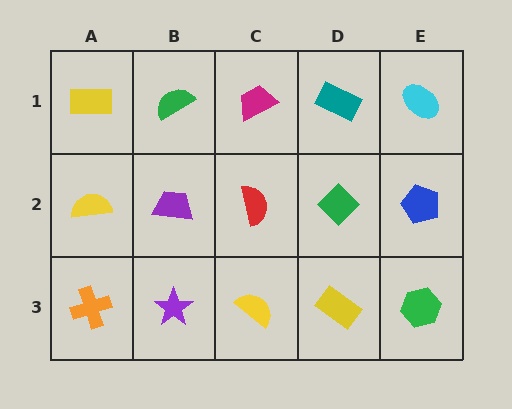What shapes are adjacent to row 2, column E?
A cyan ellipse (row 1, column E), a green hexagon (row 3, column E), a green diamond (row 2, column D).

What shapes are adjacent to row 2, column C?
A magenta trapezoid (row 1, column C), a yellow semicircle (row 3, column C), a purple trapezoid (row 2, column B), a green diamond (row 2, column D).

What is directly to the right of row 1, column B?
A magenta trapezoid.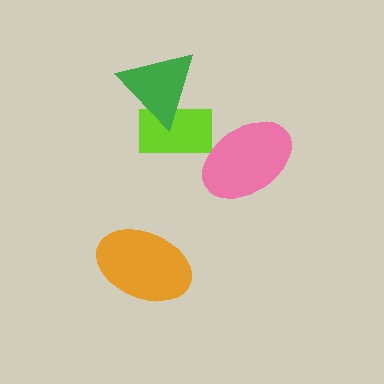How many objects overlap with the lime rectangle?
1 object overlaps with the lime rectangle.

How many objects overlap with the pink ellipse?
0 objects overlap with the pink ellipse.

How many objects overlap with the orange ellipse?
0 objects overlap with the orange ellipse.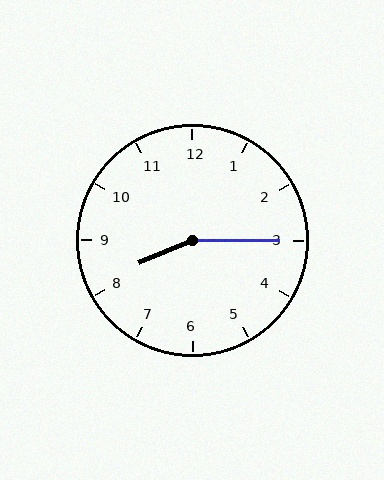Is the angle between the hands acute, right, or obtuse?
It is obtuse.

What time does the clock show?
8:15.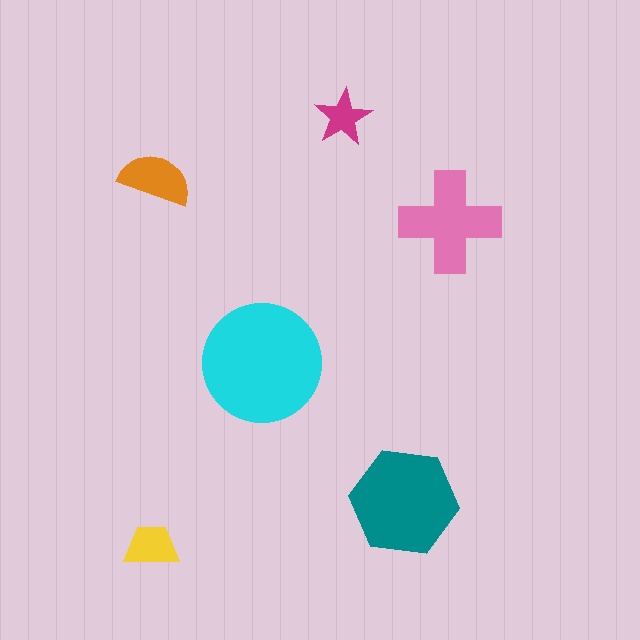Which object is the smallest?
The magenta star.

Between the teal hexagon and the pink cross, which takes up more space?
The teal hexagon.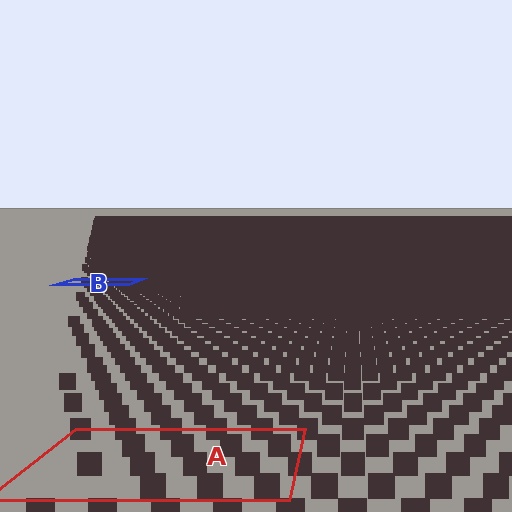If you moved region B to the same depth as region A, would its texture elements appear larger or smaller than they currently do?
They would appear larger. At a closer depth, the same texture elements are projected at a bigger on-screen size.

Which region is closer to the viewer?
Region A is closer. The texture elements there are larger and more spread out.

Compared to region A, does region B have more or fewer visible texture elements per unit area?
Region B has more texture elements per unit area — they are packed more densely because it is farther away.